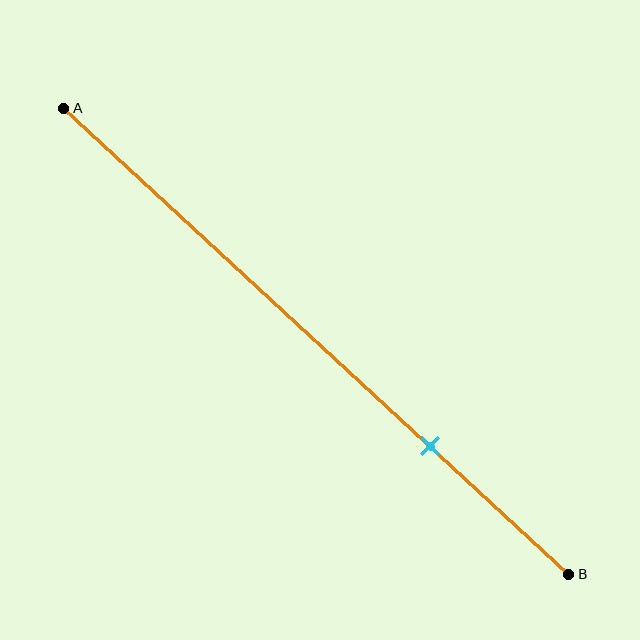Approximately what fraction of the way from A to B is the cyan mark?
The cyan mark is approximately 75% of the way from A to B.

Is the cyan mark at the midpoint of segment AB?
No, the mark is at about 75% from A, not at the 50% midpoint.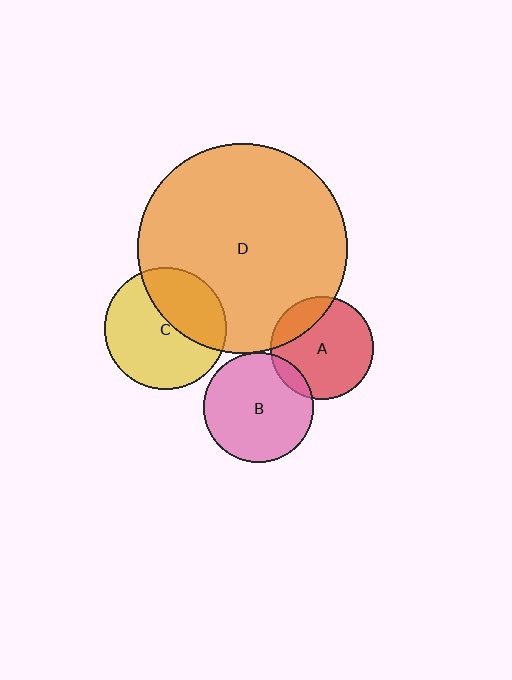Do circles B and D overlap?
Yes.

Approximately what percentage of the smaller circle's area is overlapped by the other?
Approximately 5%.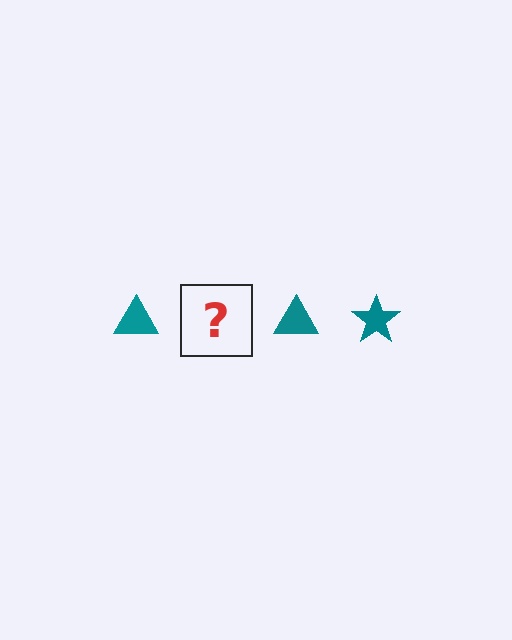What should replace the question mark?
The question mark should be replaced with a teal star.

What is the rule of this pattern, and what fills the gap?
The rule is that the pattern cycles through triangle, star shapes in teal. The gap should be filled with a teal star.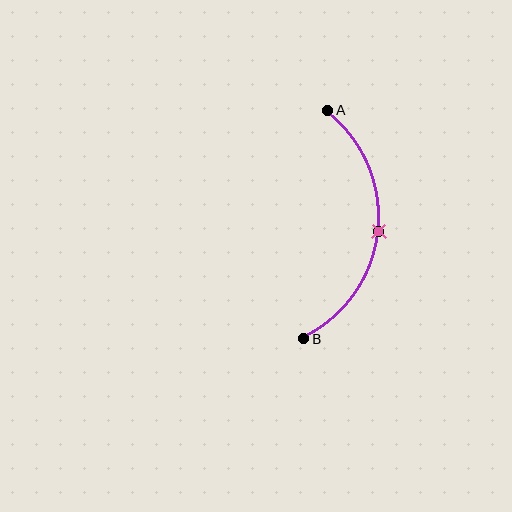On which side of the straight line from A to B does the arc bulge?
The arc bulges to the right of the straight line connecting A and B.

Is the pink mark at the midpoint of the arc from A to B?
Yes. The pink mark lies on the arc at equal arc-length from both A and B — it is the arc midpoint.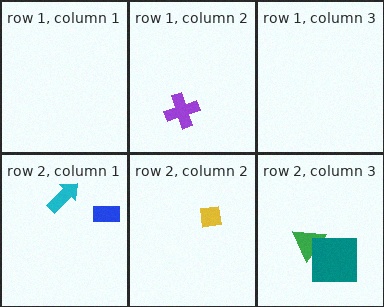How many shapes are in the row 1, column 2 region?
1.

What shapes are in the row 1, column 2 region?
The purple cross.